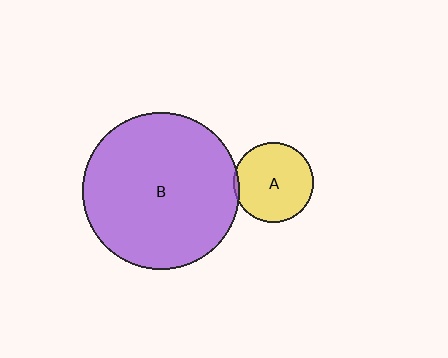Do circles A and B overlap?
Yes.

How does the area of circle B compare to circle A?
Approximately 3.9 times.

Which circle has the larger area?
Circle B (purple).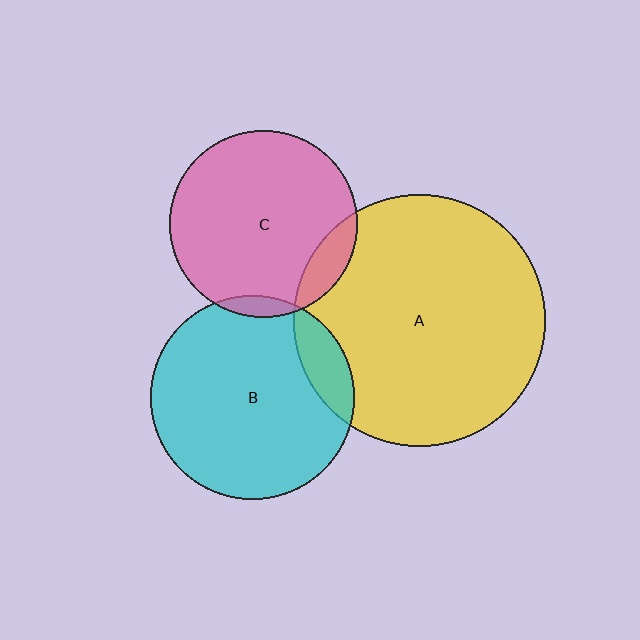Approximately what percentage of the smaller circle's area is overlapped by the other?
Approximately 10%.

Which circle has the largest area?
Circle A (yellow).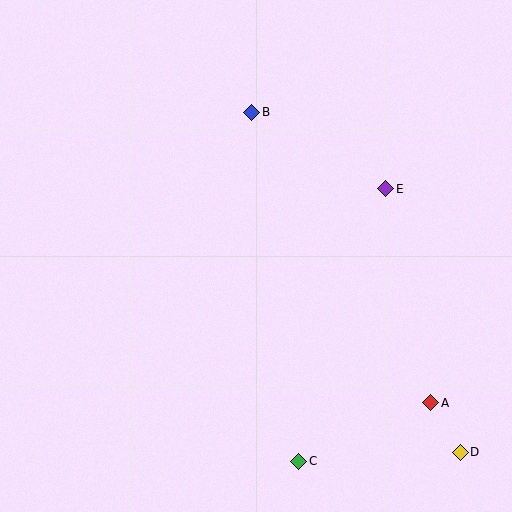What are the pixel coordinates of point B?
Point B is at (252, 112).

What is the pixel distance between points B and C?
The distance between B and C is 352 pixels.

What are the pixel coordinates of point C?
Point C is at (299, 461).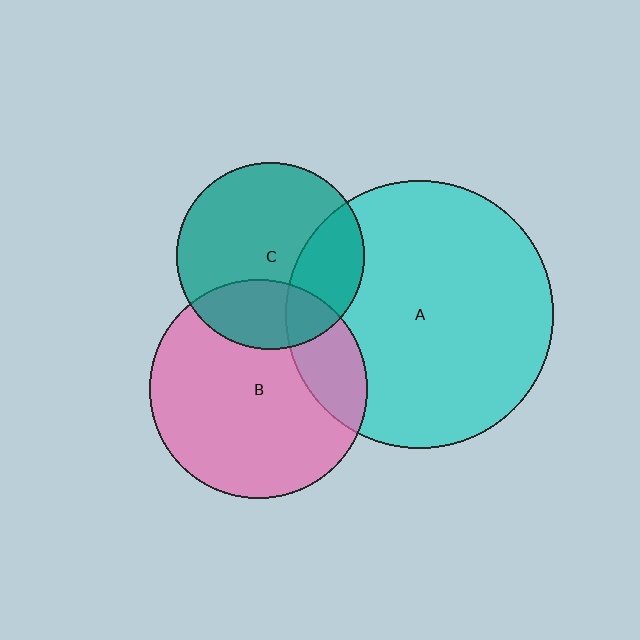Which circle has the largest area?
Circle A (cyan).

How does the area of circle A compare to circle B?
Approximately 1.5 times.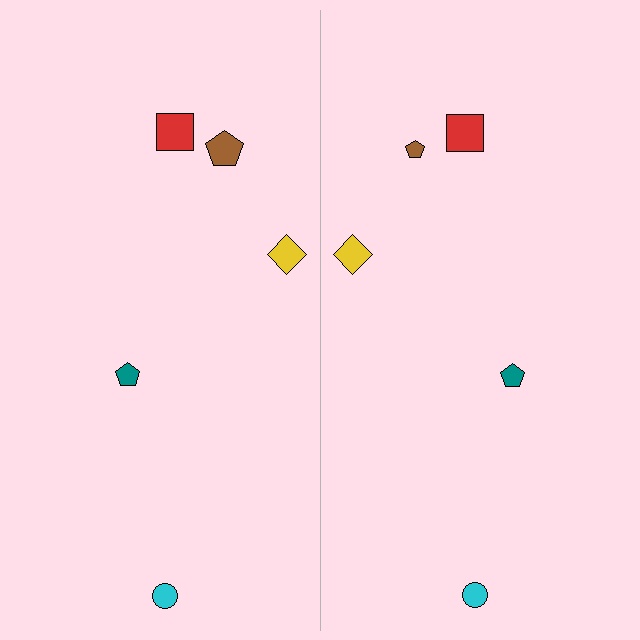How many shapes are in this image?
There are 10 shapes in this image.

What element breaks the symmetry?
The brown pentagon on the right side has a different size than its mirror counterpart.